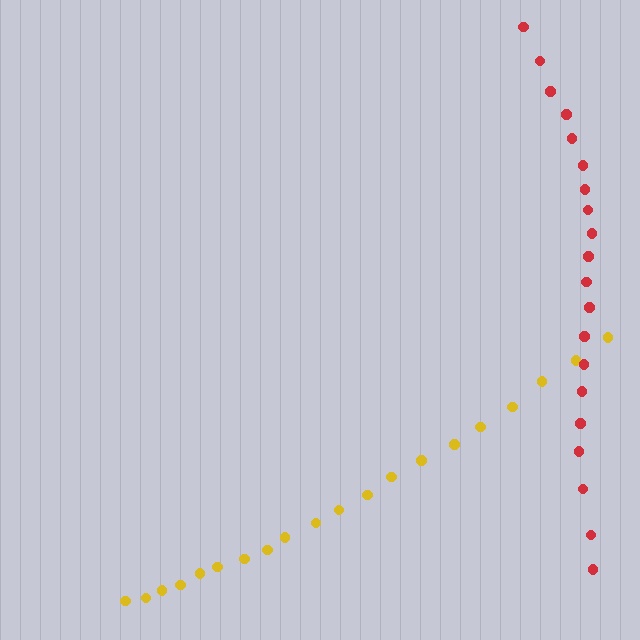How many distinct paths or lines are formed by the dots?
There are 2 distinct paths.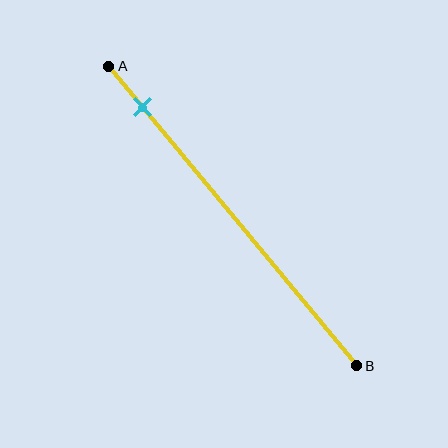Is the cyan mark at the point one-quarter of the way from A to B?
No, the mark is at about 15% from A, not at the 25% one-quarter point.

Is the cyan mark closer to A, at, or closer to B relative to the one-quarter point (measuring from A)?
The cyan mark is closer to point A than the one-quarter point of segment AB.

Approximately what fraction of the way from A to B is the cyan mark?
The cyan mark is approximately 15% of the way from A to B.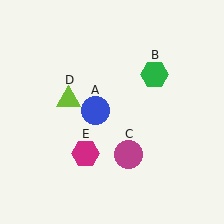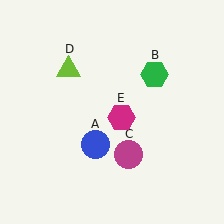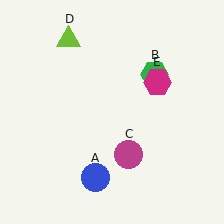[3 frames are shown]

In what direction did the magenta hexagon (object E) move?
The magenta hexagon (object E) moved up and to the right.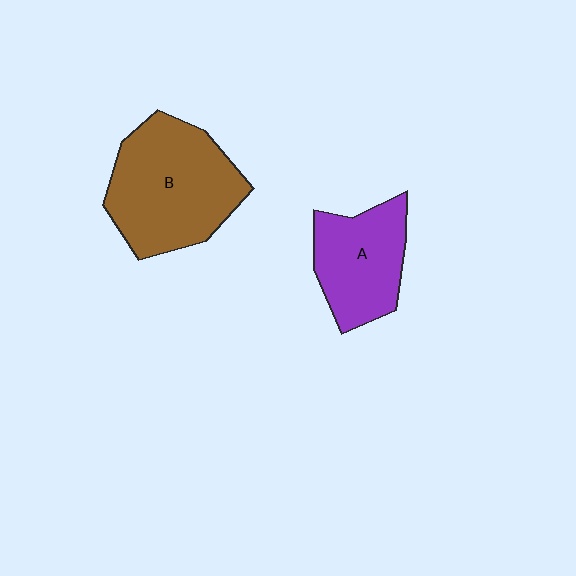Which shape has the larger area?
Shape B (brown).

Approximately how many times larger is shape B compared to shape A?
Approximately 1.5 times.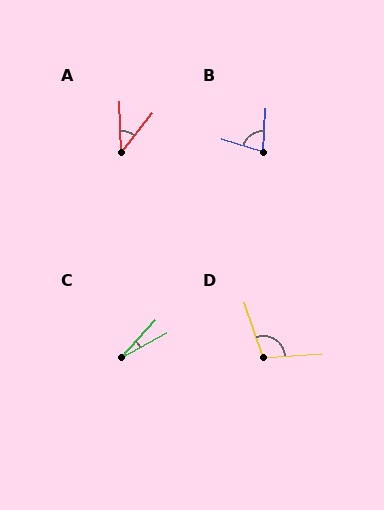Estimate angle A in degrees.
Approximately 39 degrees.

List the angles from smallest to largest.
C (18°), A (39°), B (76°), D (105°).